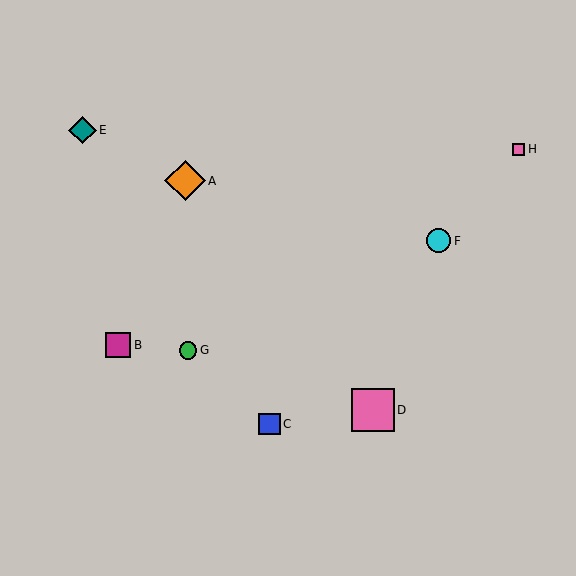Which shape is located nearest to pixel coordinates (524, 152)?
The pink square (labeled H) at (519, 149) is nearest to that location.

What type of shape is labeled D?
Shape D is a pink square.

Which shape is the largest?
The pink square (labeled D) is the largest.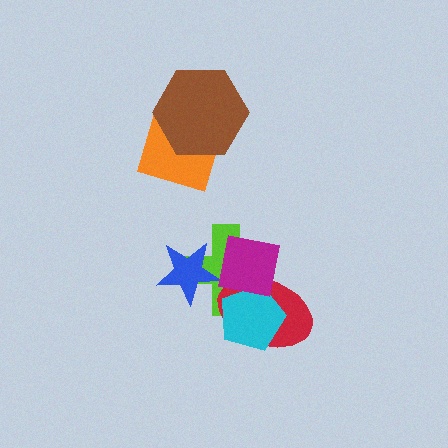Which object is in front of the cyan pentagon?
The magenta square is in front of the cyan pentagon.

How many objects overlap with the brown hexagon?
1 object overlaps with the brown hexagon.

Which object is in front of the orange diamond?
The brown hexagon is in front of the orange diamond.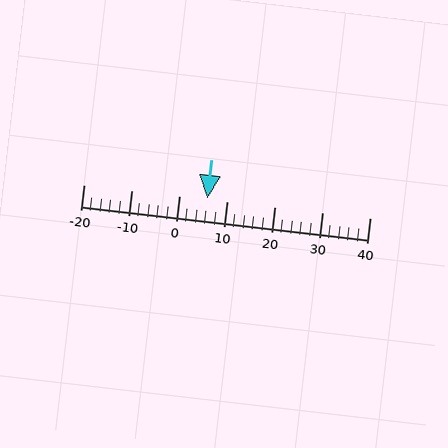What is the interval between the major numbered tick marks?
The major tick marks are spaced 10 units apart.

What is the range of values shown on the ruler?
The ruler shows values from -20 to 40.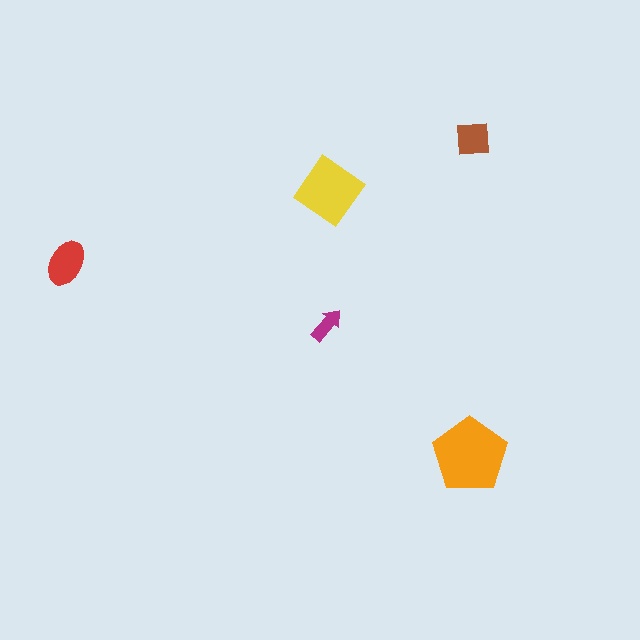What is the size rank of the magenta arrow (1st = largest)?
5th.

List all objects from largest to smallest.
The orange pentagon, the yellow diamond, the red ellipse, the brown square, the magenta arrow.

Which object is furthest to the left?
The red ellipse is leftmost.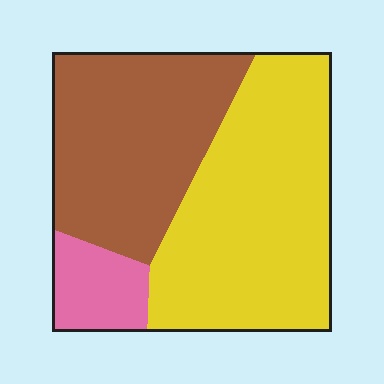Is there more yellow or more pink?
Yellow.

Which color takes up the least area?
Pink, at roughly 10%.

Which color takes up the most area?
Yellow, at roughly 50%.